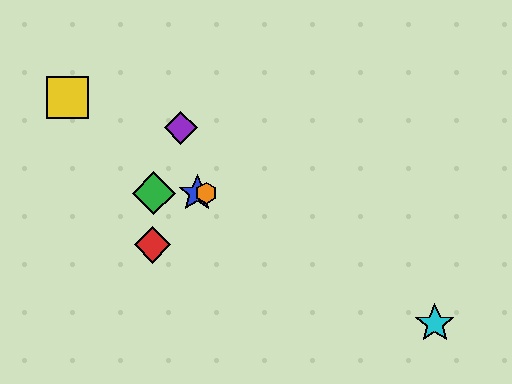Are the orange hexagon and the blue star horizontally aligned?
Yes, both are at y≈193.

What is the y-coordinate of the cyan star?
The cyan star is at y≈324.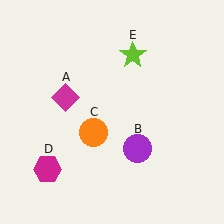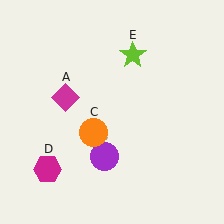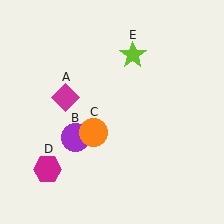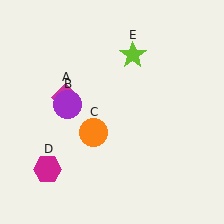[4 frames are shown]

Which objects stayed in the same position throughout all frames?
Magenta diamond (object A) and orange circle (object C) and magenta hexagon (object D) and lime star (object E) remained stationary.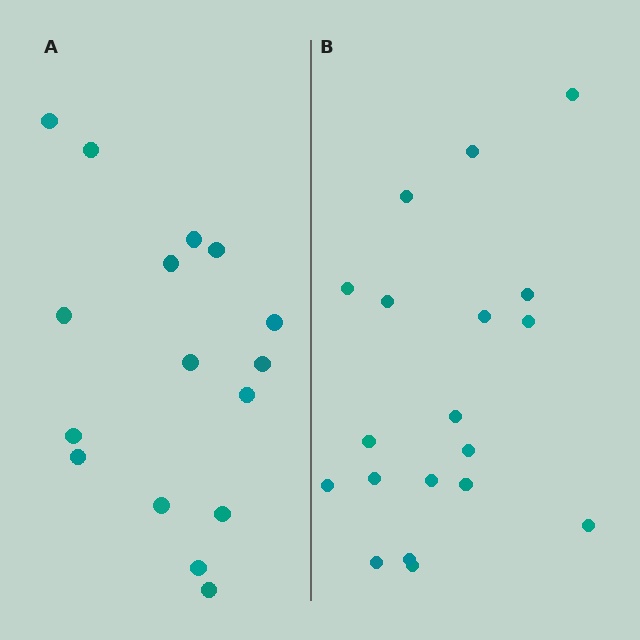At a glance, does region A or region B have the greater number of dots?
Region B (the right region) has more dots.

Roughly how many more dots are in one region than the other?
Region B has just a few more — roughly 2 or 3 more dots than region A.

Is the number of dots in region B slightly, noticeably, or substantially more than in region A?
Region B has only slightly more — the two regions are fairly close. The ratio is roughly 1.2 to 1.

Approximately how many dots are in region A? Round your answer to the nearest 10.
About 20 dots. (The exact count is 16, which rounds to 20.)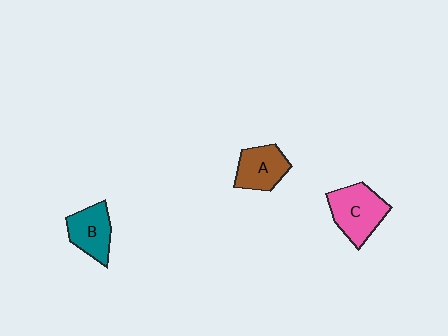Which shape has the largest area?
Shape C (pink).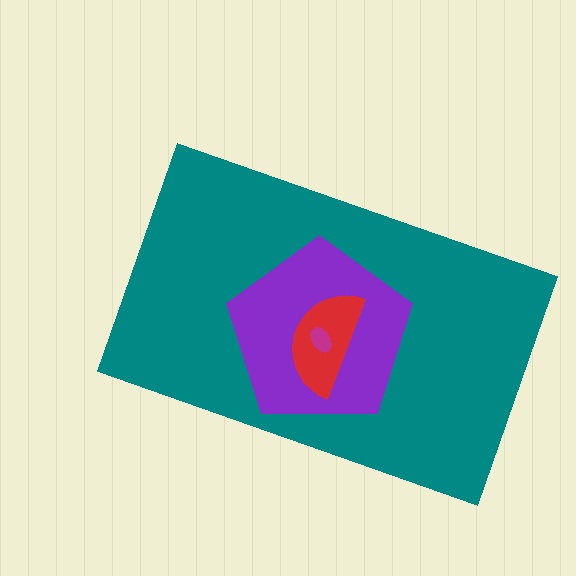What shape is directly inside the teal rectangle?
The purple pentagon.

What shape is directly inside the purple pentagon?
The red semicircle.